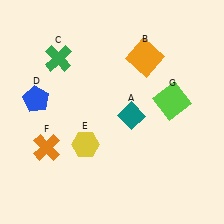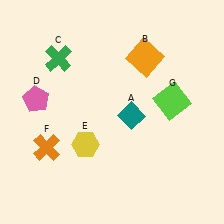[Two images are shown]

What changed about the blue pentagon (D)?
In Image 1, D is blue. In Image 2, it changed to pink.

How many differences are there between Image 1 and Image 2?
There is 1 difference between the two images.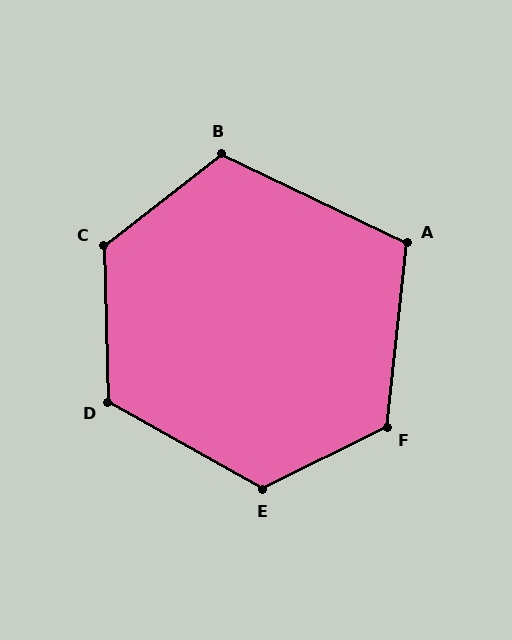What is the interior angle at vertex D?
Approximately 121 degrees (obtuse).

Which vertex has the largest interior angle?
C, at approximately 126 degrees.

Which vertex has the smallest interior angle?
A, at approximately 110 degrees.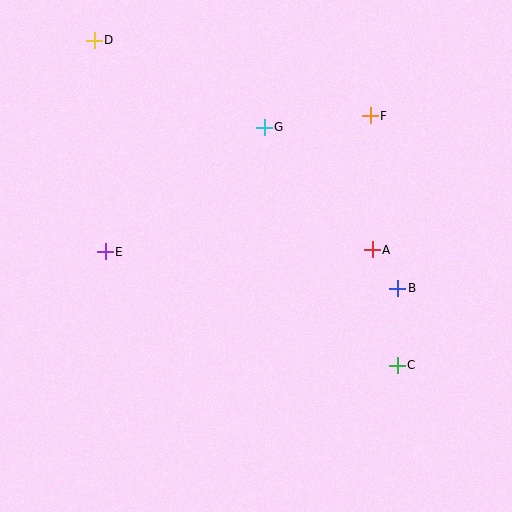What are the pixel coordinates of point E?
Point E is at (105, 252).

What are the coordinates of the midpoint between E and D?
The midpoint between E and D is at (100, 146).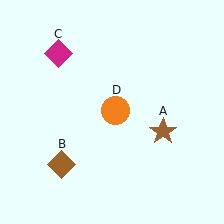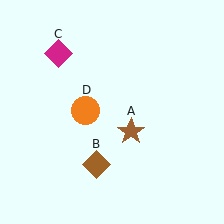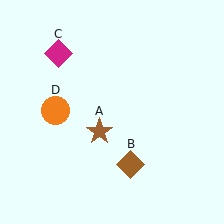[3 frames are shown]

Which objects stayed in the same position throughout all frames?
Magenta diamond (object C) remained stationary.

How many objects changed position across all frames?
3 objects changed position: brown star (object A), brown diamond (object B), orange circle (object D).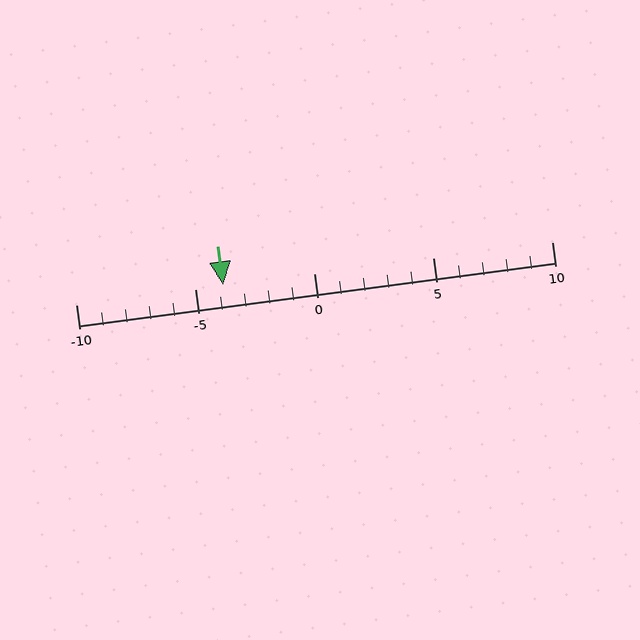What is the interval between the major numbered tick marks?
The major tick marks are spaced 5 units apart.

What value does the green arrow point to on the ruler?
The green arrow points to approximately -4.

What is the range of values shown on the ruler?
The ruler shows values from -10 to 10.